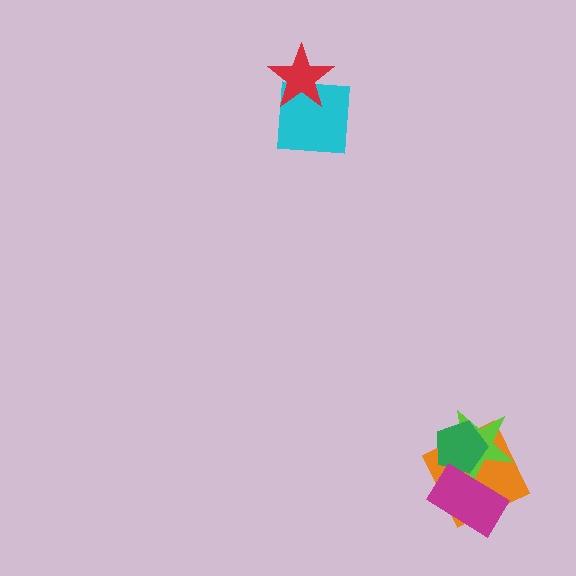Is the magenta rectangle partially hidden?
No, no other shape covers it.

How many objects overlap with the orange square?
3 objects overlap with the orange square.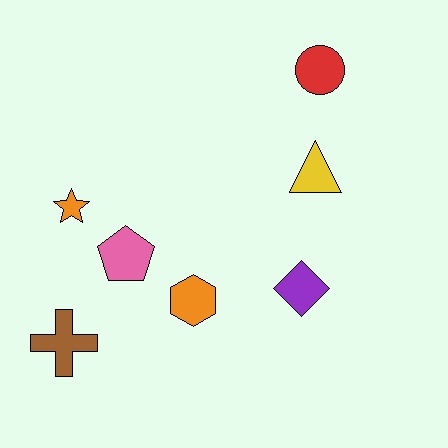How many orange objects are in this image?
There are 2 orange objects.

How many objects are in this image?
There are 7 objects.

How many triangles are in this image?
There is 1 triangle.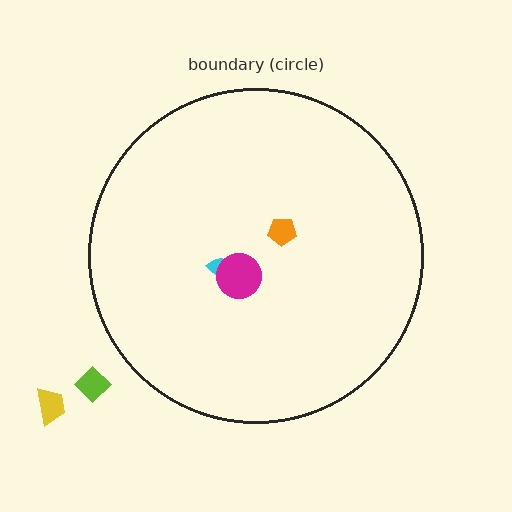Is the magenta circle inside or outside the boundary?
Inside.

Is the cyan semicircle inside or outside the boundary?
Inside.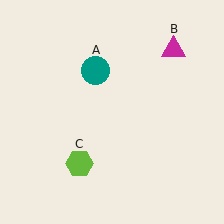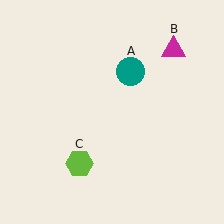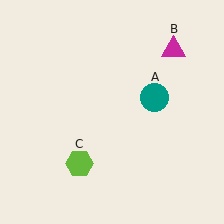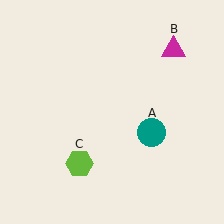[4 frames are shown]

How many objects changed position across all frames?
1 object changed position: teal circle (object A).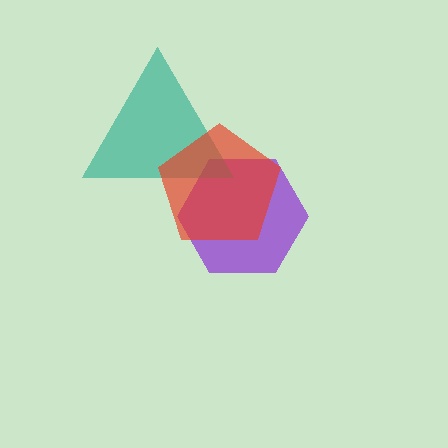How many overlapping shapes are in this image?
There are 3 overlapping shapes in the image.